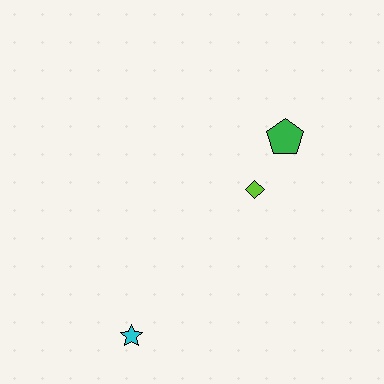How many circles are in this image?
There are no circles.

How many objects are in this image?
There are 3 objects.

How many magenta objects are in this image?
There are no magenta objects.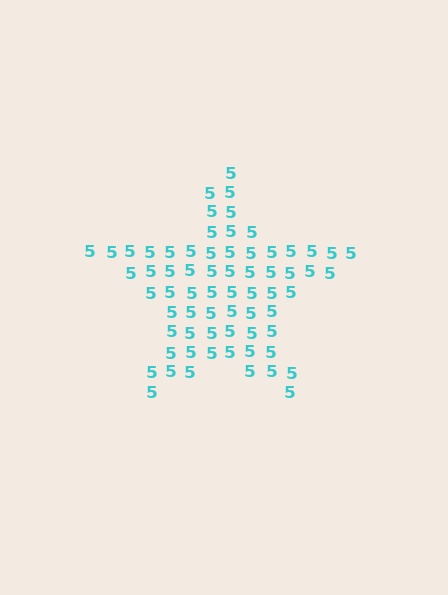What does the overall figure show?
The overall figure shows a star.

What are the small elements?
The small elements are digit 5's.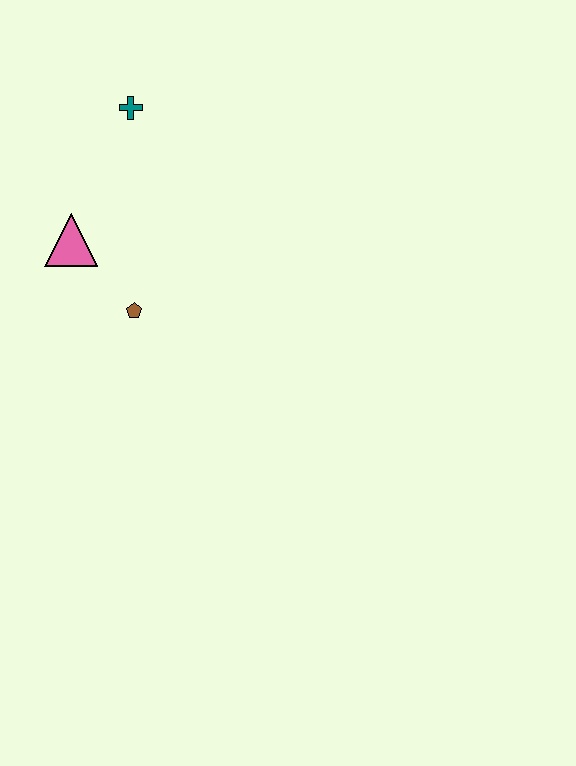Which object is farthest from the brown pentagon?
The teal cross is farthest from the brown pentagon.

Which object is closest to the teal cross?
The pink triangle is closest to the teal cross.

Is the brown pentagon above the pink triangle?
No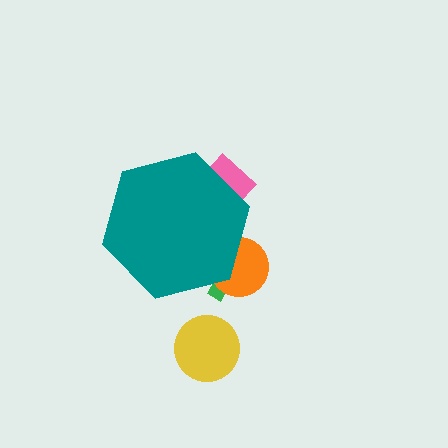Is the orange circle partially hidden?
Yes, the orange circle is partially hidden behind the teal hexagon.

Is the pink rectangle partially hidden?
Yes, the pink rectangle is partially hidden behind the teal hexagon.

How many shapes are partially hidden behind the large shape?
3 shapes are partially hidden.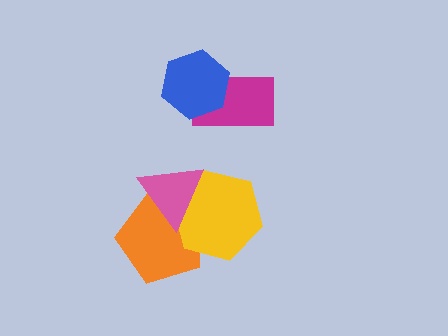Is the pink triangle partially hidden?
No, no other shape covers it.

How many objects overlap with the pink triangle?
2 objects overlap with the pink triangle.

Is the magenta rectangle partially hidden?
Yes, it is partially covered by another shape.